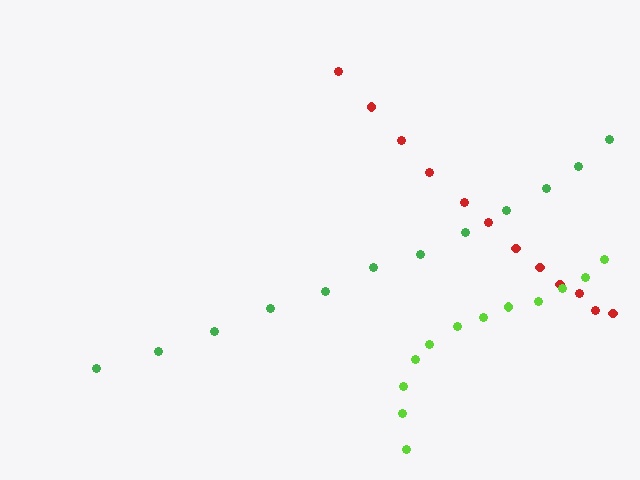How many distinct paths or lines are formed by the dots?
There are 3 distinct paths.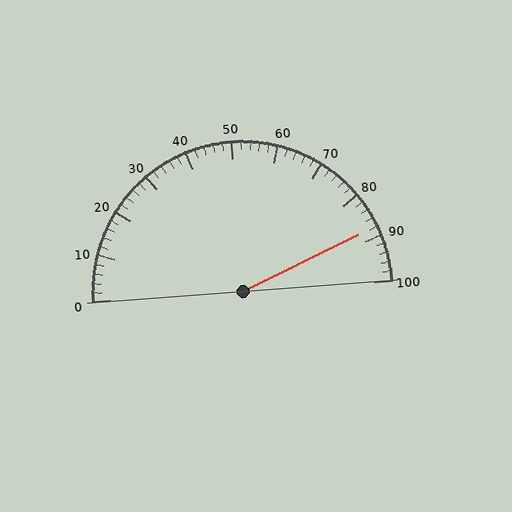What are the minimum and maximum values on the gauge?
The gauge ranges from 0 to 100.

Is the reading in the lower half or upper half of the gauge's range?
The reading is in the upper half of the range (0 to 100).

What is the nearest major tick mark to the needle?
The nearest major tick mark is 90.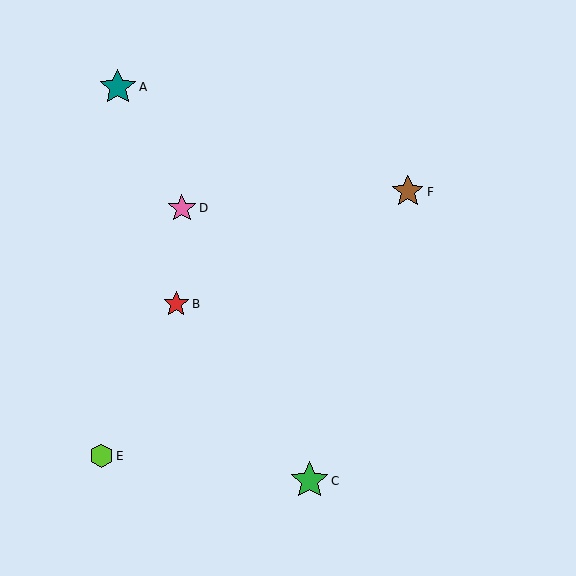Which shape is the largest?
The green star (labeled C) is the largest.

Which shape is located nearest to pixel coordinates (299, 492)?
The green star (labeled C) at (309, 481) is nearest to that location.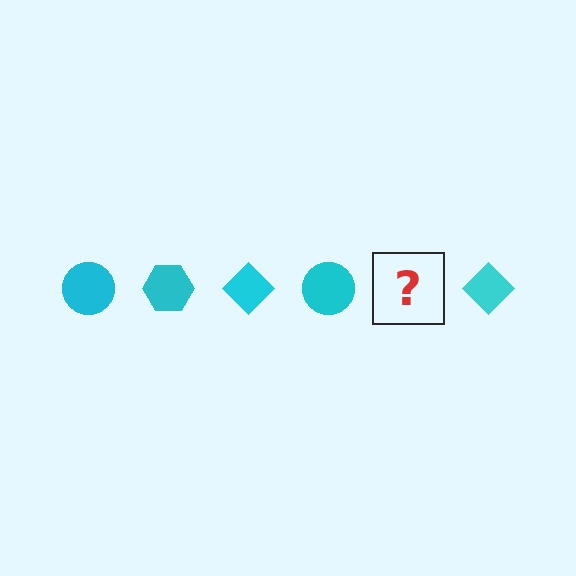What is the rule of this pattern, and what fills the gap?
The rule is that the pattern cycles through circle, hexagon, diamond shapes in cyan. The gap should be filled with a cyan hexagon.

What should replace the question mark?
The question mark should be replaced with a cyan hexagon.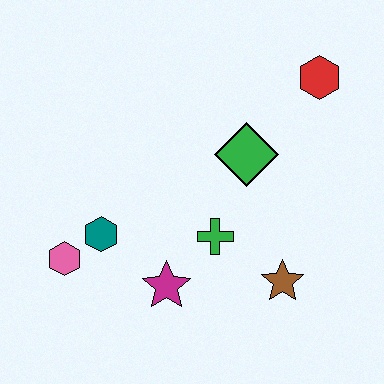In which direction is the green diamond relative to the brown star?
The green diamond is above the brown star.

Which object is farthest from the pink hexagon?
The red hexagon is farthest from the pink hexagon.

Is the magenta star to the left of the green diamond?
Yes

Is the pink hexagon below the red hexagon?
Yes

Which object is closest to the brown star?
The green cross is closest to the brown star.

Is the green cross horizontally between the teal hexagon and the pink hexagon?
No